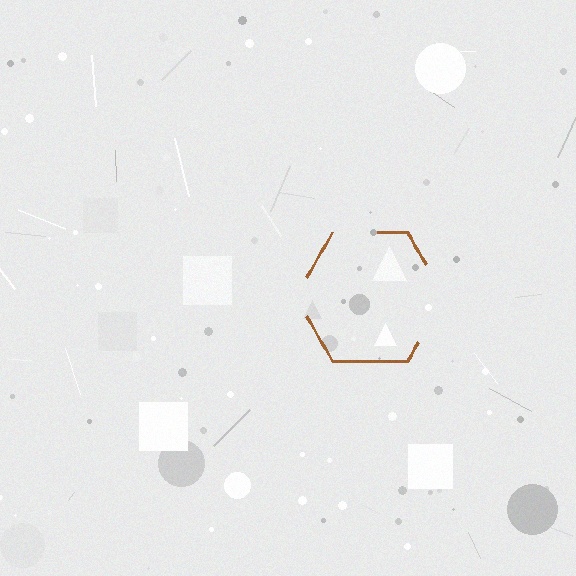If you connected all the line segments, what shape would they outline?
They would outline a hexagon.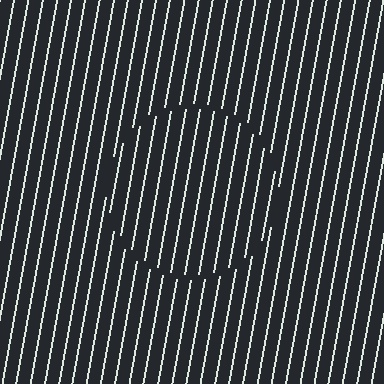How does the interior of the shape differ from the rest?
The interior of the shape contains the same grating, shifted by half a period — the contour is defined by the phase discontinuity where line-ends from the inner and outer gratings abut.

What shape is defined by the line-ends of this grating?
An illusory circle. The interior of the shape contains the same grating, shifted by half a period — the contour is defined by the phase discontinuity where line-ends from the inner and outer gratings abut.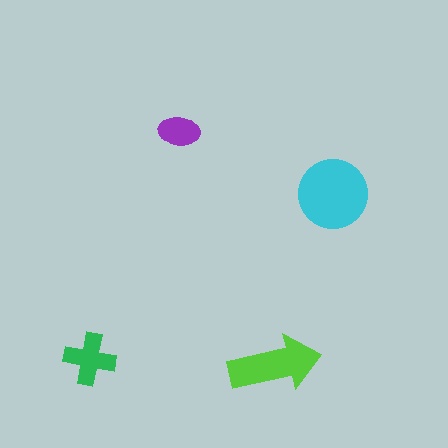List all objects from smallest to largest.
The purple ellipse, the green cross, the lime arrow, the cyan circle.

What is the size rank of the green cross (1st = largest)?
3rd.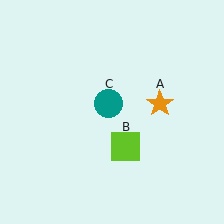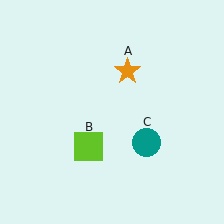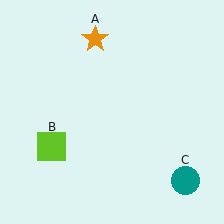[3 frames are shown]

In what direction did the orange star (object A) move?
The orange star (object A) moved up and to the left.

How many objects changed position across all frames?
3 objects changed position: orange star (object A), lime square (object B), teal circle (object C).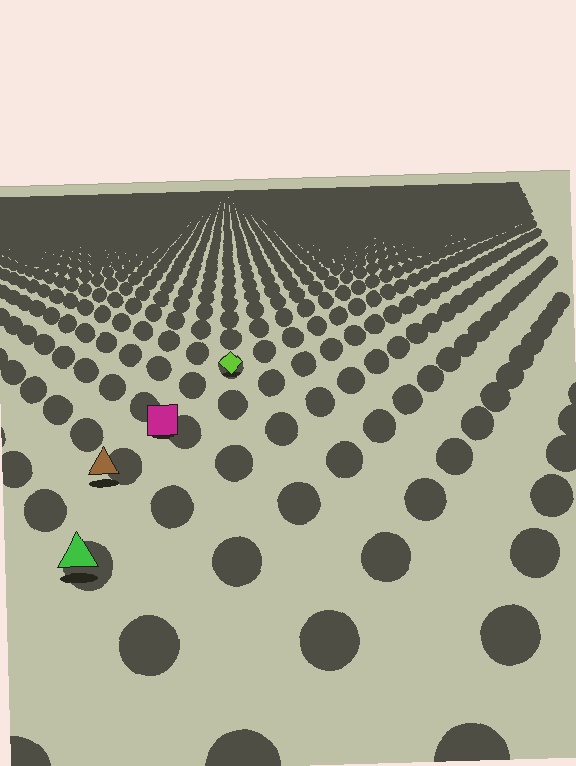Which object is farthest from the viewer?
The lime diamond is farthest from the viewer. It appears smaller and the ground texture around it is denser.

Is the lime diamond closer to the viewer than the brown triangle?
No. The brown triangle is closer — you can tell from the texture gradient: the ground texture is coarser near it.